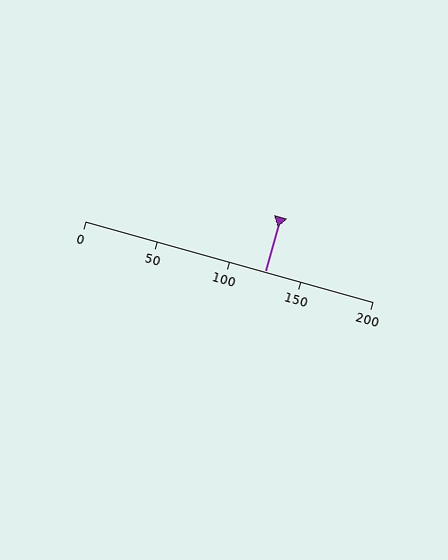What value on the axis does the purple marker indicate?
The marker indicates approximately 125.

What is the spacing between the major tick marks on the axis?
The major ticks are spaced 50 apart.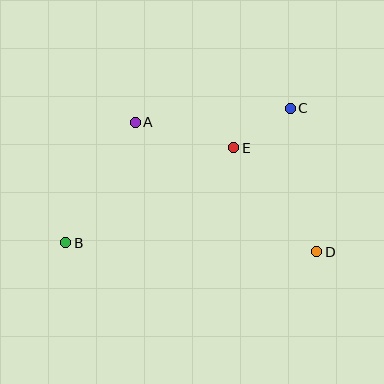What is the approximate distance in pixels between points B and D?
The distance between B and D is approximately 251 pixels.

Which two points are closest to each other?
Points C and E are closest to each other.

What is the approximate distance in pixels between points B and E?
The distance between B and E is approximately 193 pixels.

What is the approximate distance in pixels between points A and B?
The distance between A and B is approximately 139 pixels.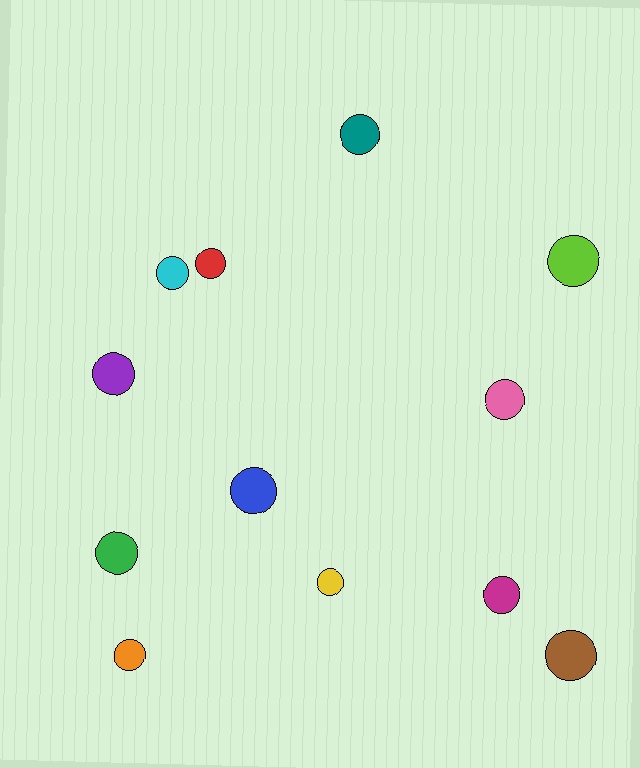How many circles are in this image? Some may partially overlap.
There are 12 circles.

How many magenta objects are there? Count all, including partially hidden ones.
There is 1 magenta object.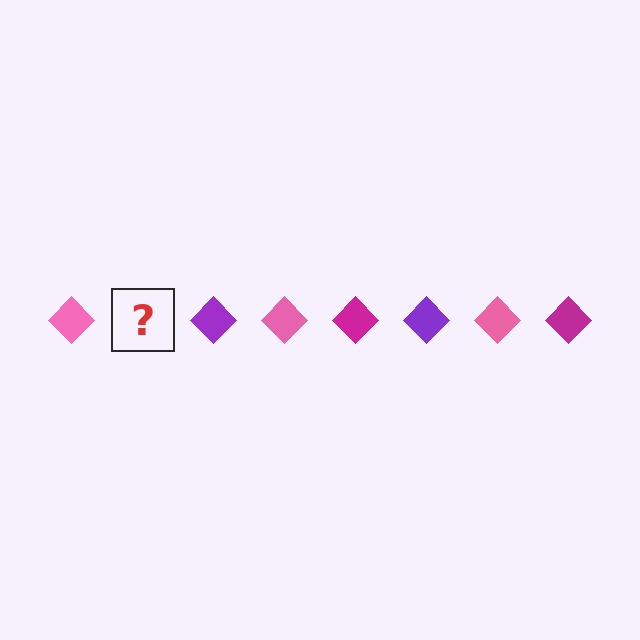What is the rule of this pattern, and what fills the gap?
The rule is that the pattern cycles through pink, magenta, purple diamonds. The gap should be filled with a magenta diamond.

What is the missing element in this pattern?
The missing element is a magenta diamond.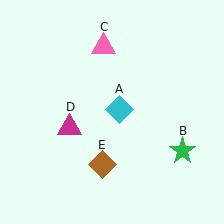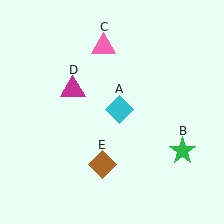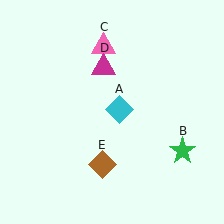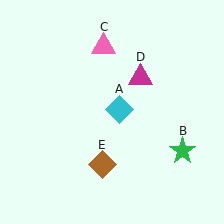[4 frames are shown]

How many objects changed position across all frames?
1 object changed position: magenta triangle (object D).